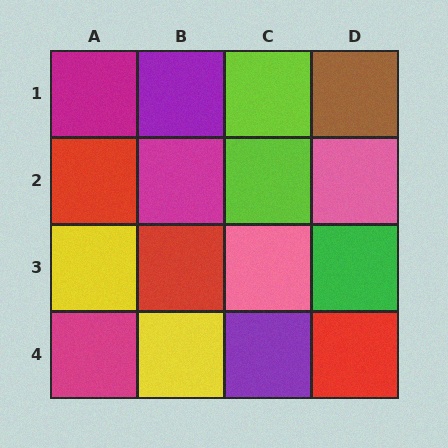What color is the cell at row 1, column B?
Purple.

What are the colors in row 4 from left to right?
Magenta, yellow, purple, red.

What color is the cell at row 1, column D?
Brown.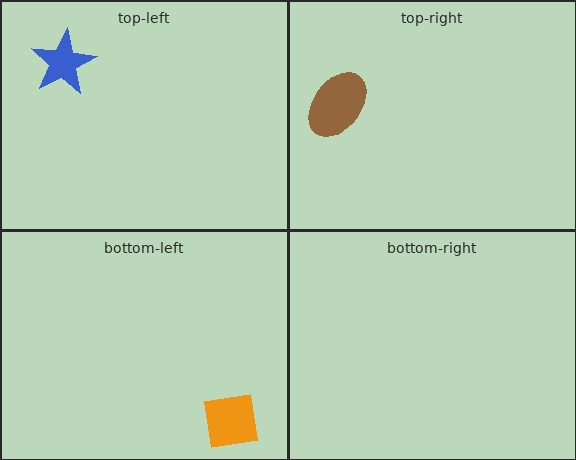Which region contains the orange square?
The bottom-left region.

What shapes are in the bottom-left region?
The orange square.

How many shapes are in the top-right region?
1.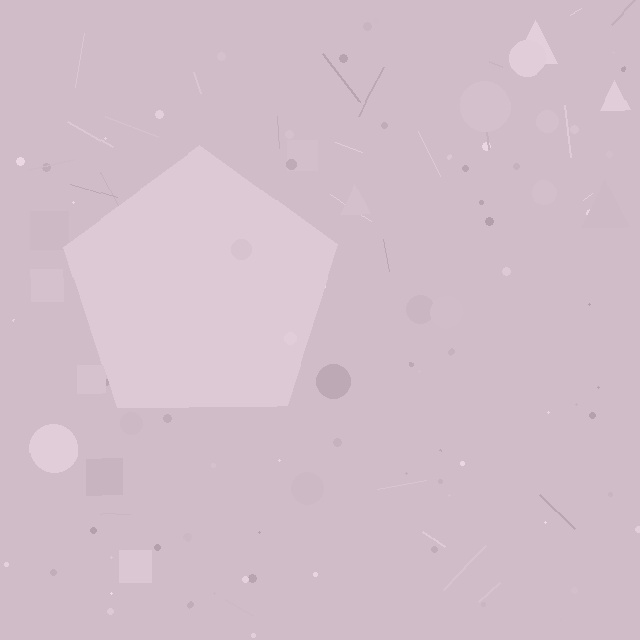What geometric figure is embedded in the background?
A pentagon is embedded in the background.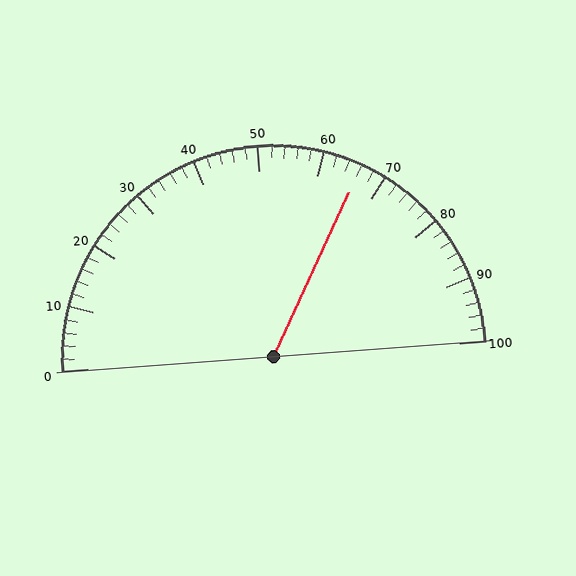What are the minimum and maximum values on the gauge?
The gauge ranges from 0 to 100.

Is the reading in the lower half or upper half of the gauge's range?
The reading is in the upper half of the range (0 to 100).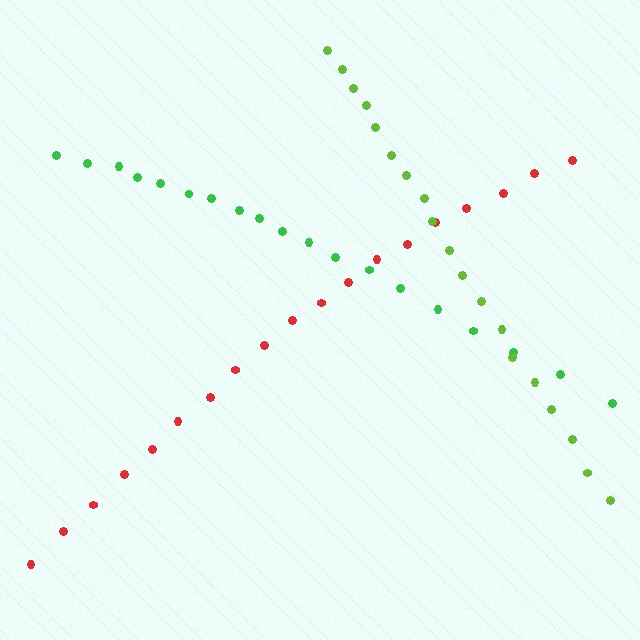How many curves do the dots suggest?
There are 3 distinct paths.